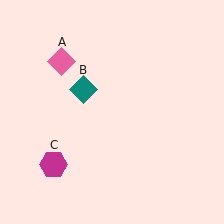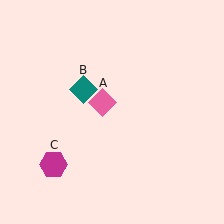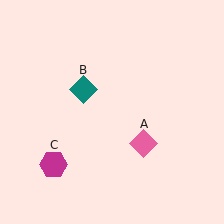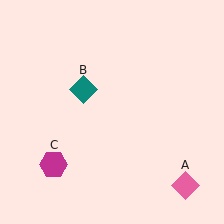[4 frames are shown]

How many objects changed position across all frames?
1 object changed position: pink diamond (object A).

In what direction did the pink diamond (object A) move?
The pink diamond (object A) moved down and to the right.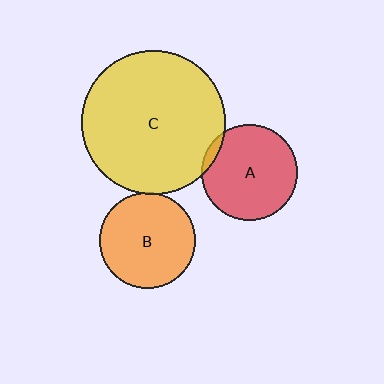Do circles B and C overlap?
Yes.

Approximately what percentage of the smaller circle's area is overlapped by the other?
Approximately 5%.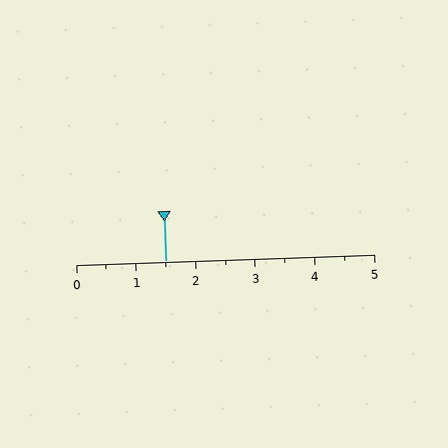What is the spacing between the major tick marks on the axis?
The major ticks are spaced 1 apart.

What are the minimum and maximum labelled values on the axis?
The axis runs from 0 to 5.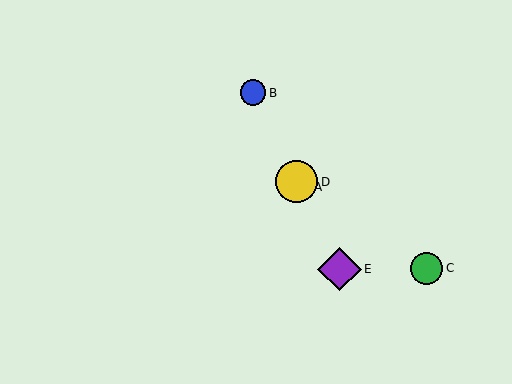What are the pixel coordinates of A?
Object A is at (299, 187).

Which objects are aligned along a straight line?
Objects A, B, D, E are aligned along a straight line.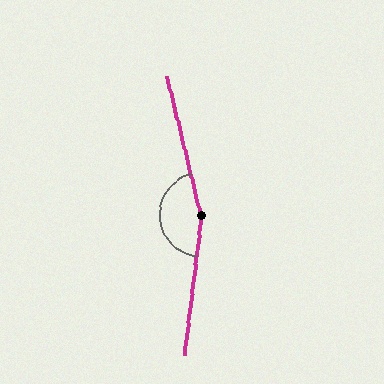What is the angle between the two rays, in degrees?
Approximately 159 degrees.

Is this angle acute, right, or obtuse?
It is obtuse.